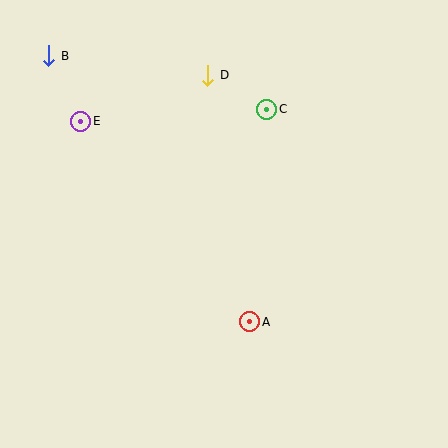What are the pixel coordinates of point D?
Point D is at (208, 75).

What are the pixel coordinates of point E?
Point E is at (81, 121).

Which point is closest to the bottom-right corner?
Point A is closest to the bottom-right corner.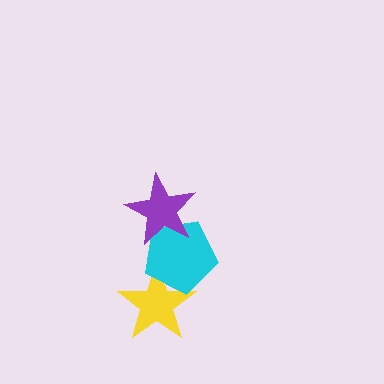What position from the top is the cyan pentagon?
The cyan pentagon is 2nd from the top.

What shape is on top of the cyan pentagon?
The purple star is on top of the cyan pentagon.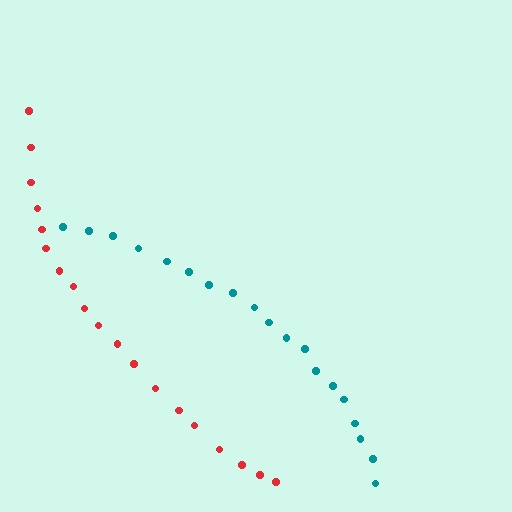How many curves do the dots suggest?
There are 2 distinct paths.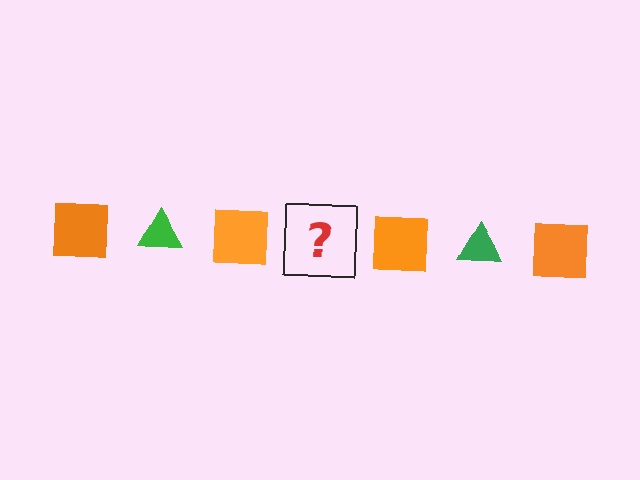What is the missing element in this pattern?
The missing element is a green triangle.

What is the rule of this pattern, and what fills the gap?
The rule is that the pattern alternates between orange square and green triangle. The gap should be filled with a green triangle.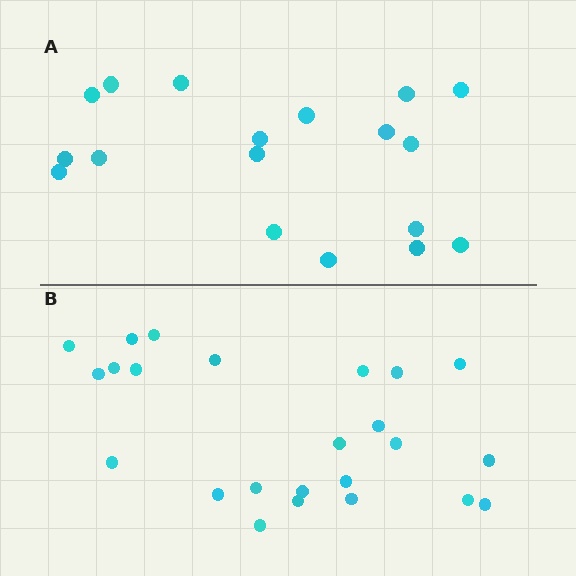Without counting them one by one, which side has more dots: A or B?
Region B (the bottom region) has more dots.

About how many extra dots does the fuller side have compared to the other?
Region B has about 6 more dots than region A.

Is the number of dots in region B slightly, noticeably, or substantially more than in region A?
Region B has noticeably more, but not dramatically so. The ratio is roughly 1.3 to 1.